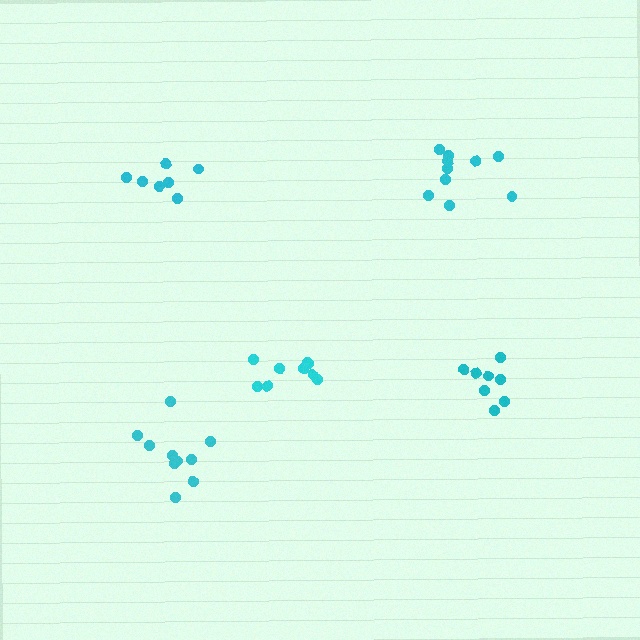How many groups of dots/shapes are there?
There are 5 groups.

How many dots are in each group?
Group 1: 9 dots, Group 2: 10 dots, Group 3: 8 dots, Group 4: 10 dots, Group 5: 7 dots (44 total).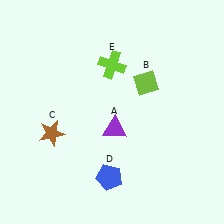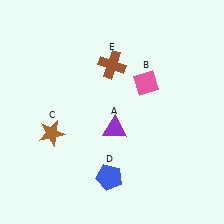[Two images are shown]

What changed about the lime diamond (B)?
In Image 1, B is lime. In Image 2, it changed to pink.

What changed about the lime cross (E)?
In Image 1, E is lime. In Image 2, it changed to brown.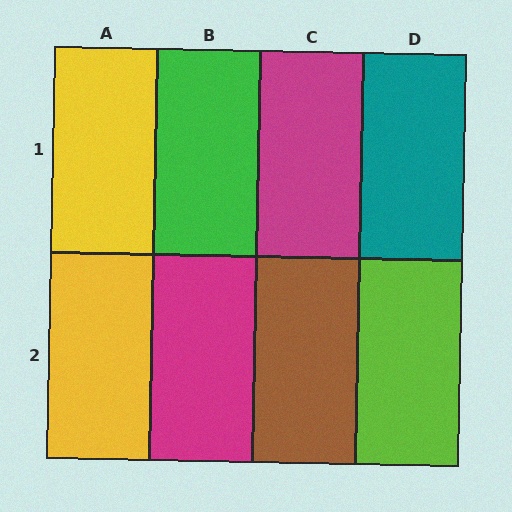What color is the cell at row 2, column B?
Magenta.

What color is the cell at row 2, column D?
Lime.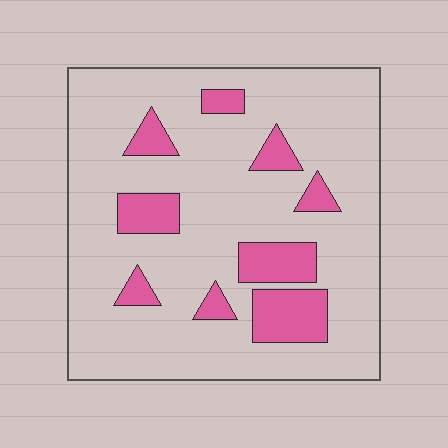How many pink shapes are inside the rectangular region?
9.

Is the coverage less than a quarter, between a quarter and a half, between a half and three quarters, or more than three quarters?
Less than a quarter.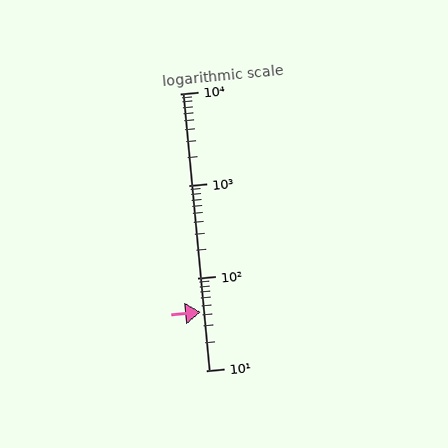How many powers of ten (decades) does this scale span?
The scale spans 3 decades, from 10 to 10000.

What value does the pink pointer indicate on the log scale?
The pointer indicates approximately 43.